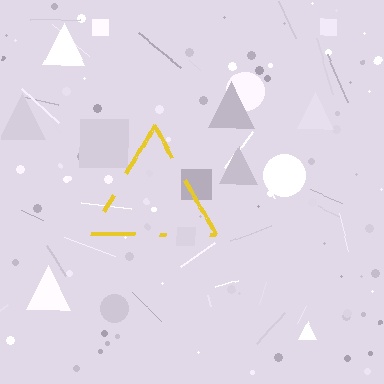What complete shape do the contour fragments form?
The contour fragments form a triangle.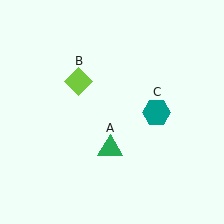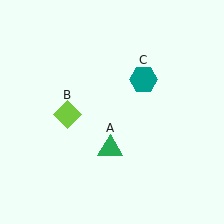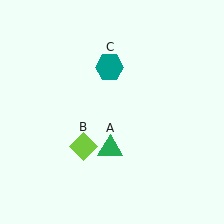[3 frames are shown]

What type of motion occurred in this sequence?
The lime diamond (object B), teal hexagon (object C) rotated counterclockwise around the center of the scene.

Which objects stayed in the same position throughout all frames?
Green triangle (object A) remained stationary.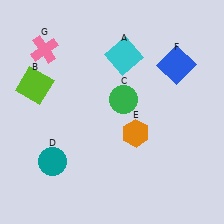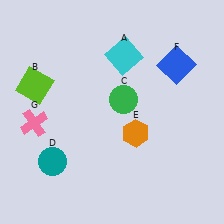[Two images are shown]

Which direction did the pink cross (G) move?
The pink cross (G) moved down.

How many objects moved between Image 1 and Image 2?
1 object moved between the two images.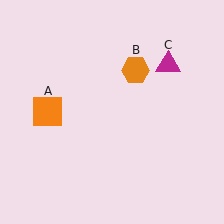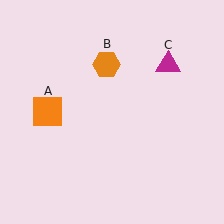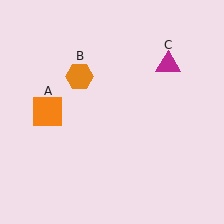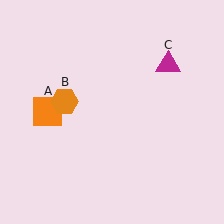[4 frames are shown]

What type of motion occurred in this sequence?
The orange hexagon (object B) rotated counterclockwise around the center of the scene.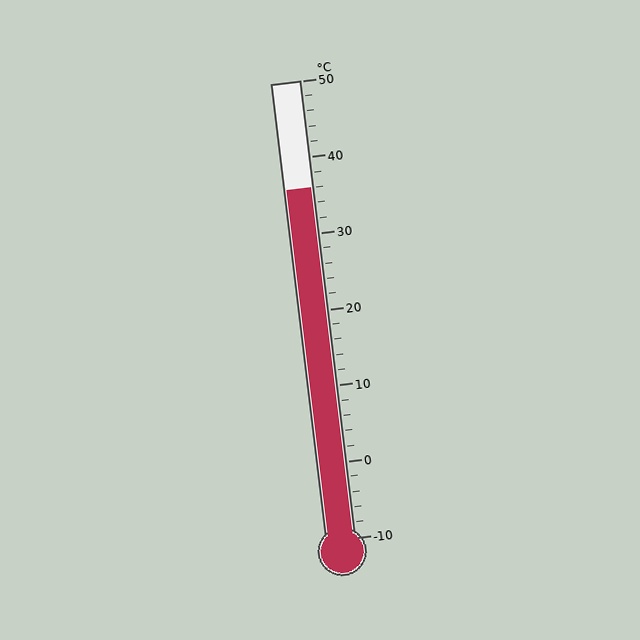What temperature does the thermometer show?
The thermometer shows approximately 36°C.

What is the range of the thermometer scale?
The thermometer scale ranges from -10°C to 50°C.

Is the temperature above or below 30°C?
The temperature is above 30°C.